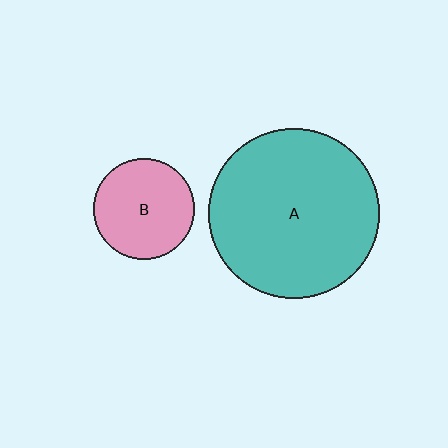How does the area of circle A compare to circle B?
Approximately 2.8 times.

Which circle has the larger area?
Circle A (teal).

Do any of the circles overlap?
No, none of the circles overlap.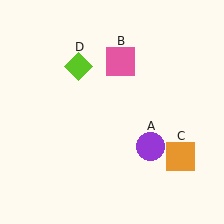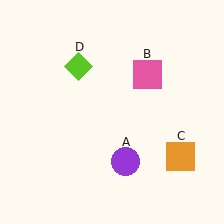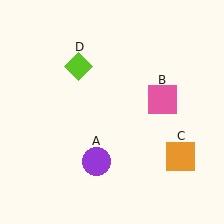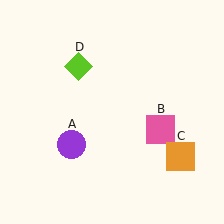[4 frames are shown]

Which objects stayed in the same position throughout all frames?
Orange square (object C) and lime diamond (object D) remained stationary.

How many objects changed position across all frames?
2 objects changed position: purple circle (object A), pink square (object B).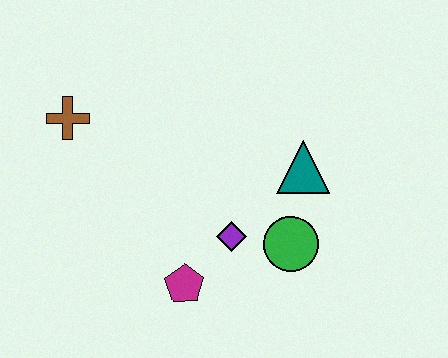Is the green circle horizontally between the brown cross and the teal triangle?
Yes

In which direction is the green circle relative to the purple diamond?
The green circle is to the right of the purple diamond.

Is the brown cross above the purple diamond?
Yes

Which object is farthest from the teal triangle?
The brown cross is farthest from the teal triangle.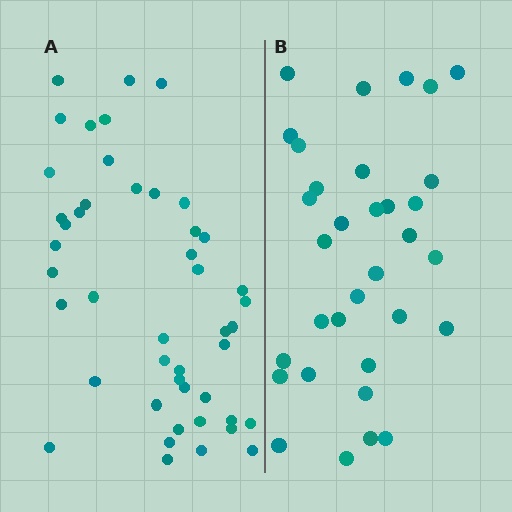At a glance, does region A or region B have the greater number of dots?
Region A (the left region) has more dots.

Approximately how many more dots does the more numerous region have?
Region A has approximately 15 more dots than region B.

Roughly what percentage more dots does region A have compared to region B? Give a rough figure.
About 40% more.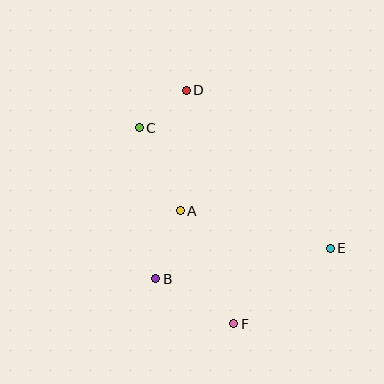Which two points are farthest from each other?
Points D and F are farthest from each other.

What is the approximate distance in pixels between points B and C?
The distance between B and C is approximately 152 pixels.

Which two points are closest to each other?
Points C and D are closest to each other.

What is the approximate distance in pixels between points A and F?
The distance between A and F is approximately 125 pixels.